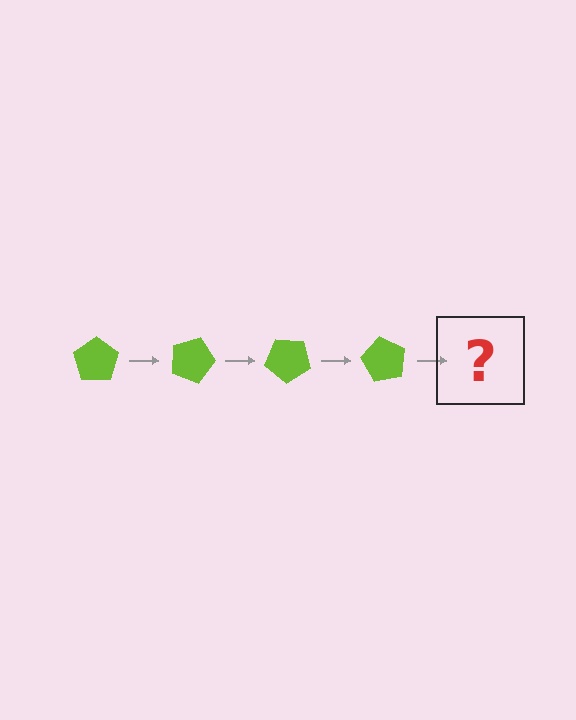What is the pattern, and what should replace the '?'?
The pattern is that the pentagon rotates 20 degrees each step. The '?' should be a lime pentagon rotated 80 degrees.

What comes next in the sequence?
The next element should be a lime pentagon rotated 80 degrees.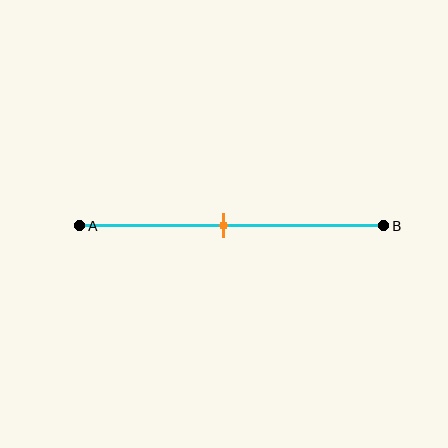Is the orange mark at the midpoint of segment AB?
Yes, the mark is approximately at the midpoint.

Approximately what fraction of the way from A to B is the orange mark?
The orange mark is approximately 45% of the way from A to B.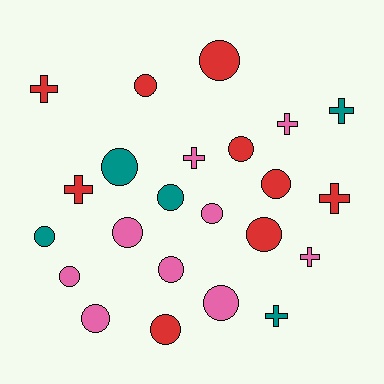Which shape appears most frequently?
Circle, with 15 objects.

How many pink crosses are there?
There are 3 pink crosses.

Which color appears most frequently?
Red, with 9 objects.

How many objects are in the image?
There are 23 objects.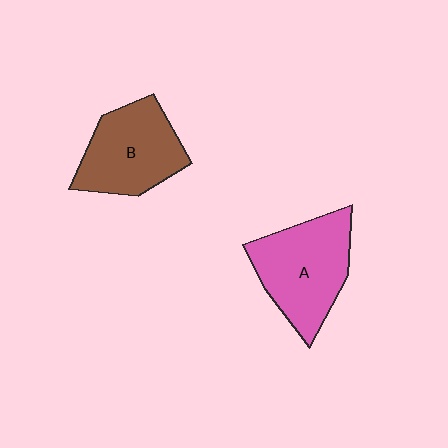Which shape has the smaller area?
Shape B (brown).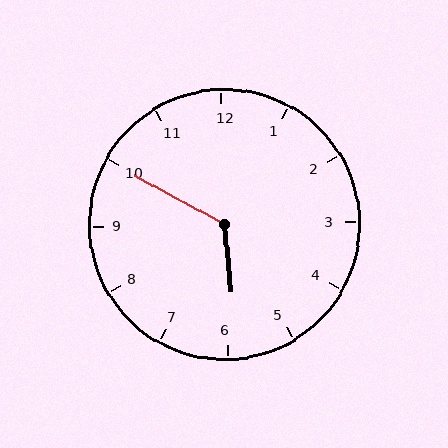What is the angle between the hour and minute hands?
Approximately 125 degrees.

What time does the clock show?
5:50.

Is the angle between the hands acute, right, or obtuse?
It is obtuse.